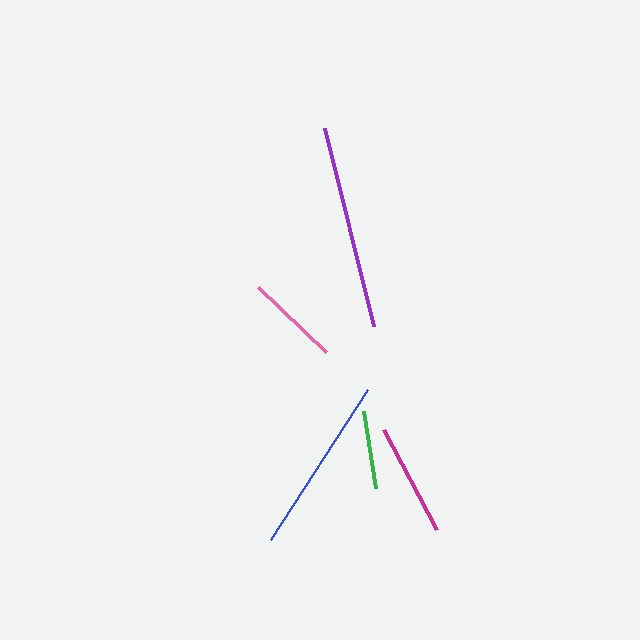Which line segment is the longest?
The purple line is the longest at approximately 204 pixels.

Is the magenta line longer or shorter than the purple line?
The purple line is longer than the magenta line.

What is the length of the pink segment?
The pink segment is approximately 94 pixels long.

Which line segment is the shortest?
The green line is the shortest at approximately 78 pixels.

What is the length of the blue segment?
The blue segment is approximately 179 pixels long.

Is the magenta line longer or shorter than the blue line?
The blue line is longer than the magenta line.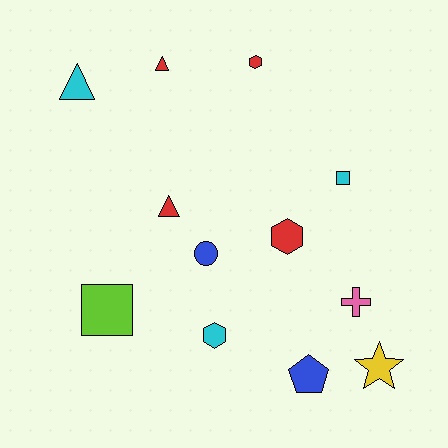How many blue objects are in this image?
There are 2 blue objects.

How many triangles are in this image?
There are 3 triangles.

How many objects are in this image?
There are 12 objects.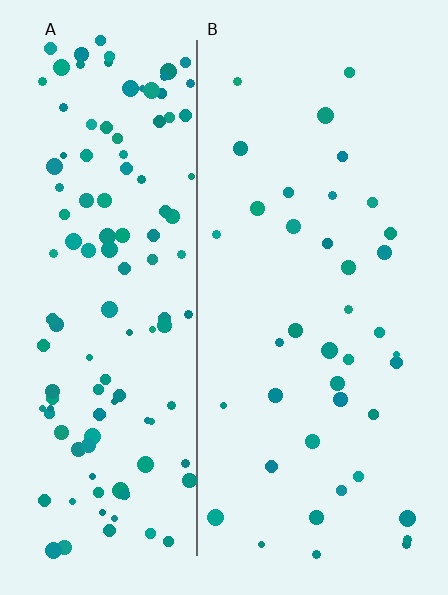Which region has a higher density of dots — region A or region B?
A (the left).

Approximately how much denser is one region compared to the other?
Approximately 3.1× — region A over region B.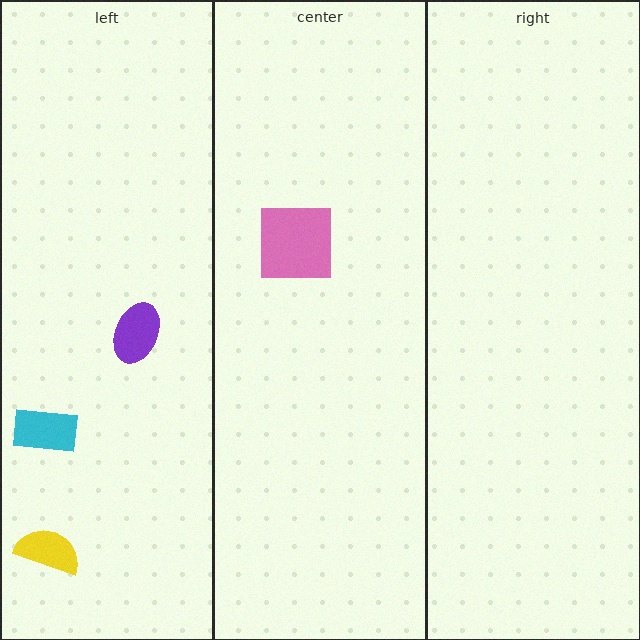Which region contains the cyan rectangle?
The left region.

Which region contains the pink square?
The center region.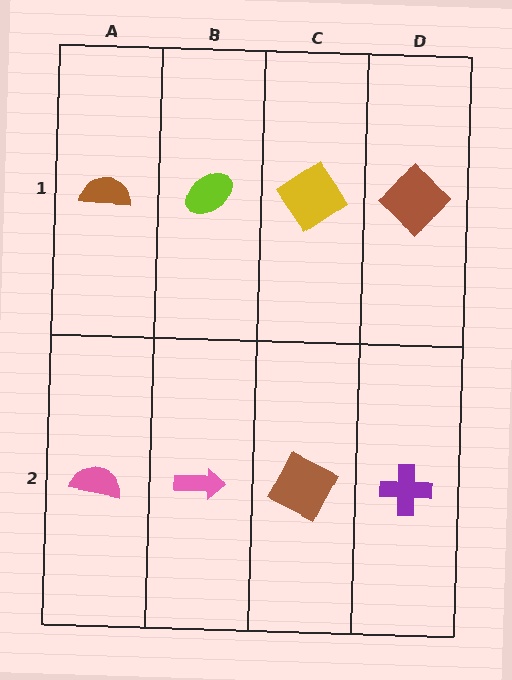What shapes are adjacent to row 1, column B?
A pink arrow (row 2, column B), a brown semicircle (row 1, column A), a yellow diamond (row 1, column C).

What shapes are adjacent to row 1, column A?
A pink semicircle (row 2, column A), a lime ellipse (row 1, column B).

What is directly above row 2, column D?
A brown diamond.